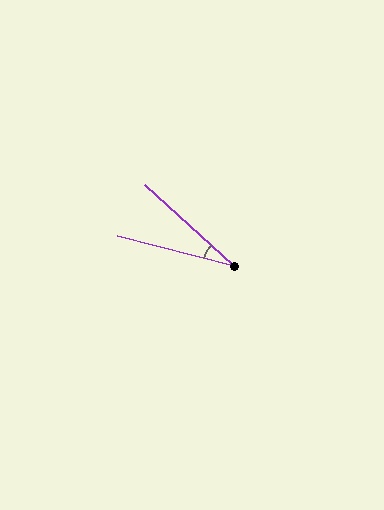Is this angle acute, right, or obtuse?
It is acute.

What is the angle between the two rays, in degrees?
Approximately 28 degrees.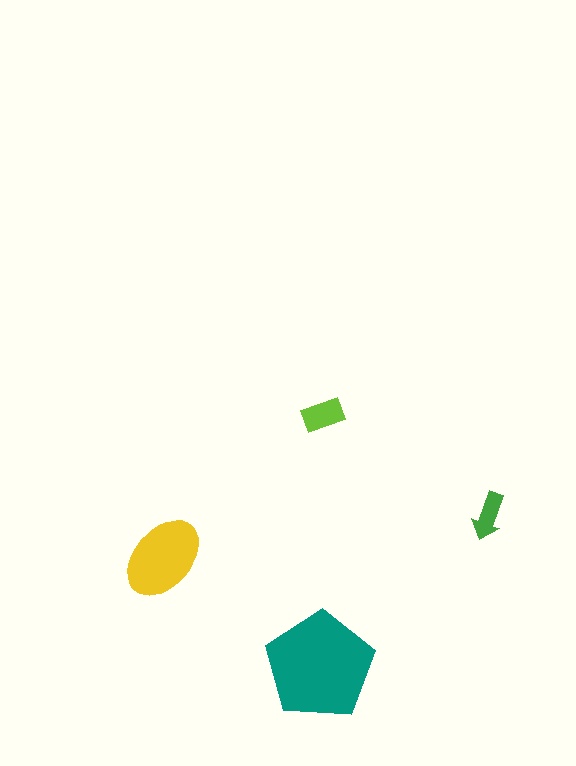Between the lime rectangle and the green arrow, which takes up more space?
The lime rectangle.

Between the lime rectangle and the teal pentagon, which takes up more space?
The teal pentagon.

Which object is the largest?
The teal pentagon.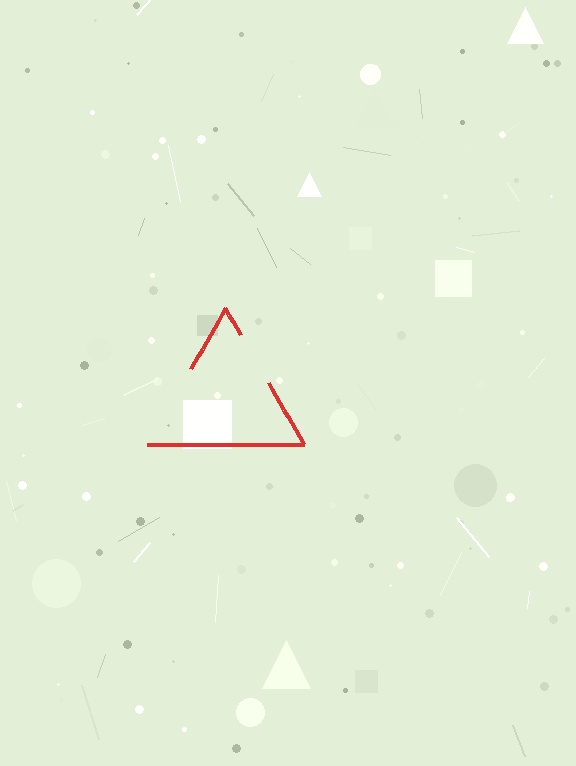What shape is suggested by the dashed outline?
The dashed outline suggests a triangle.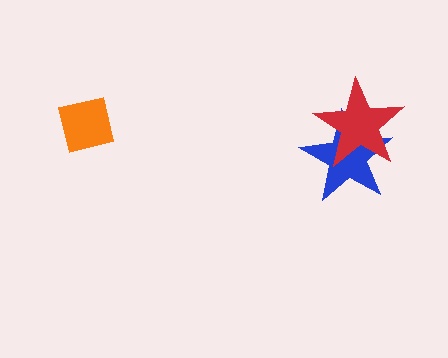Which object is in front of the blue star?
The red star is in front of the blue star.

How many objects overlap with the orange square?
0 objects overlap with the orange square.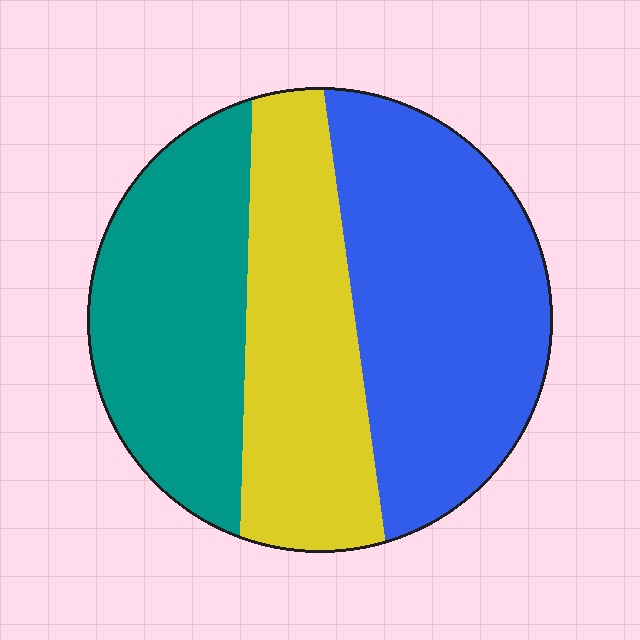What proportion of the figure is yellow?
Yellow takes up between a quarter and a half of the figure.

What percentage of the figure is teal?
Teal covers roughly 30% of the figure.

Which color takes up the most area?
Blue, at roughly 40%.